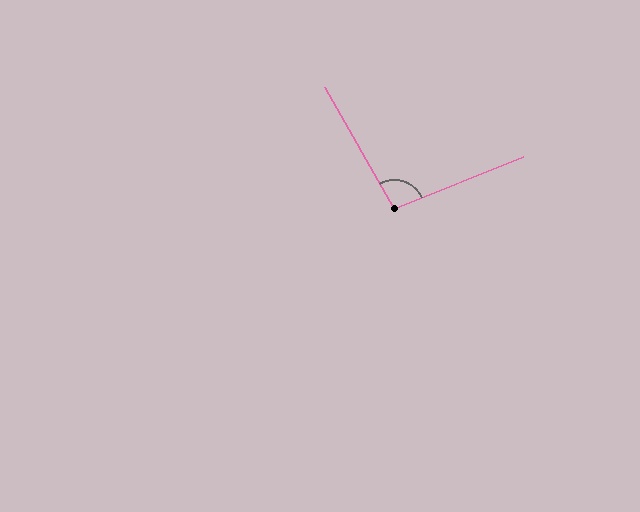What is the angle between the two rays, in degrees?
Approximately 98 degrees.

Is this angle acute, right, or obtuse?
It is obtuse.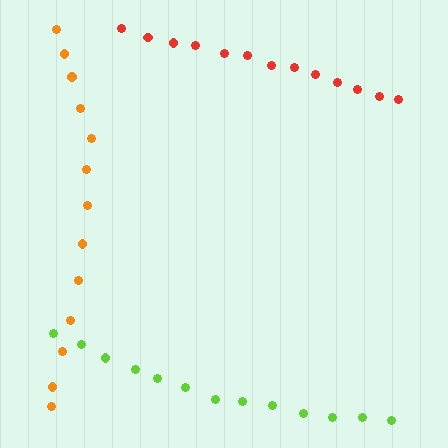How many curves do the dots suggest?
There are 3 distinct paths.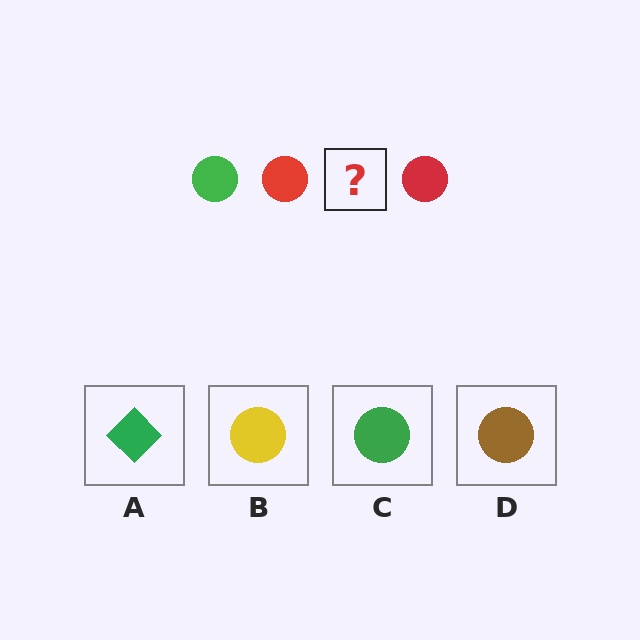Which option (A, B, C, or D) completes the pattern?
C.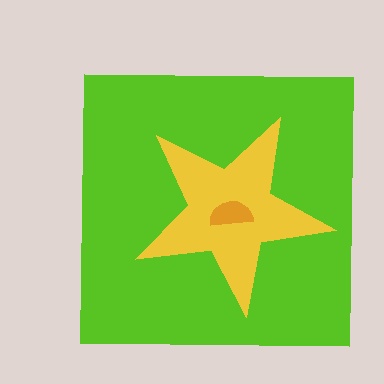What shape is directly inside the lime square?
The yellow star.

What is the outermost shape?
The lime square.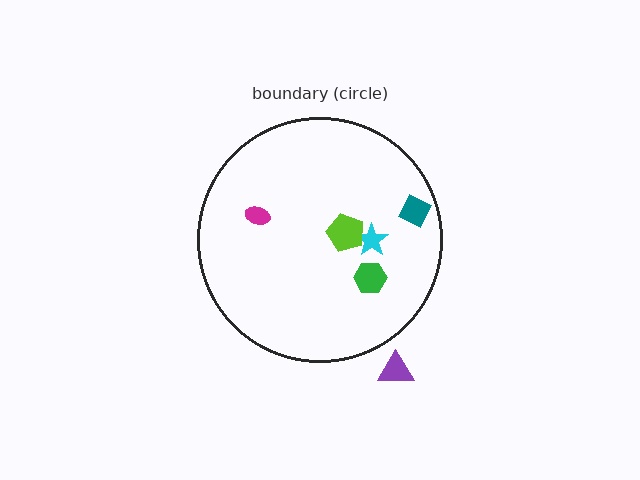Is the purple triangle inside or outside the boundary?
Outside.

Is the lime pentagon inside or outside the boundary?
Inside.